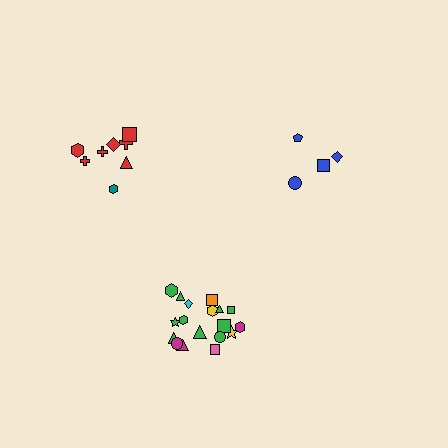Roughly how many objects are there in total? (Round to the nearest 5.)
Roughly 30 objects in total.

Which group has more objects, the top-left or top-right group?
The top-left group.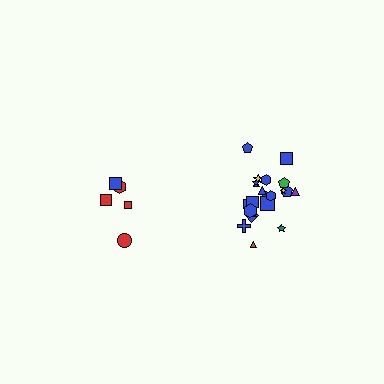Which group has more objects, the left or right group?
The right group.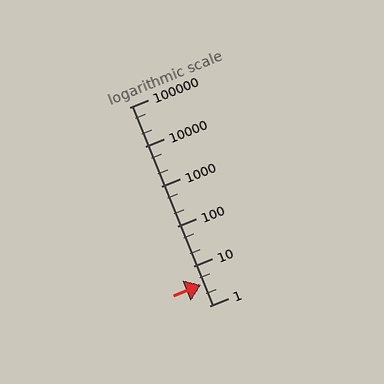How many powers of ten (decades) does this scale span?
The scale spans 5 decades, from 1 to 100000.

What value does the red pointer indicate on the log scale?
The pointer indicates approximately 3.3.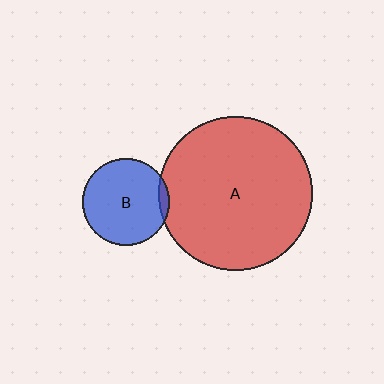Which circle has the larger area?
Circle A (red).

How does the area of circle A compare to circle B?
Approximately 3.1 times.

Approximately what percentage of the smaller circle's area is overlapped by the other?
Approximately 5%.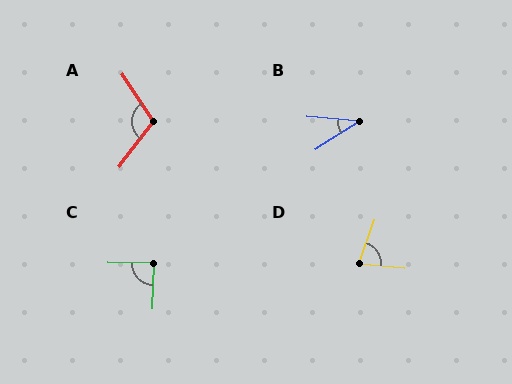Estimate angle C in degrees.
Approximately 88 degrees.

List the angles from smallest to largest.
B (37°), D (76°), C (88°), A (110°).